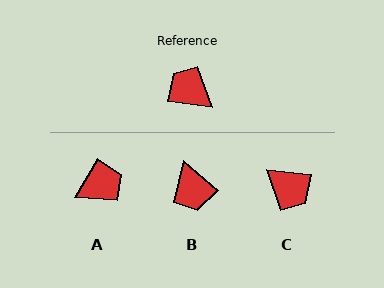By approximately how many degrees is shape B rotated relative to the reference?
Approximately 146 degrees counter-clockwise.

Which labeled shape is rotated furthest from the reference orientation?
C, about 180 degrees away.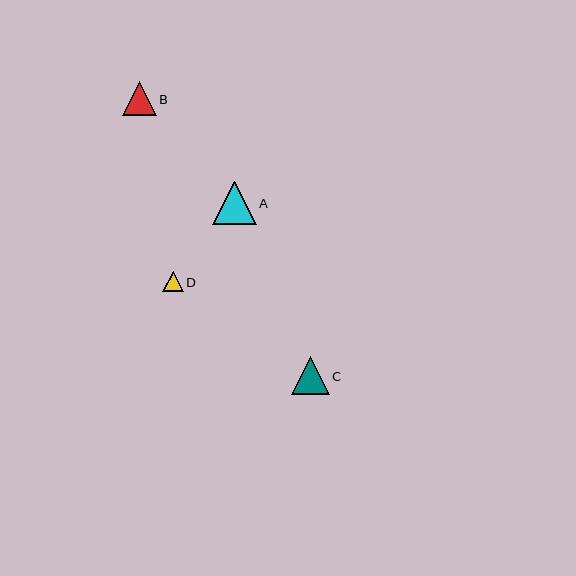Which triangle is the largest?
Triangle A is the largest with a size of approximately 43 pixels.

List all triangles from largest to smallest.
From largest to smallest: A, C, B, D.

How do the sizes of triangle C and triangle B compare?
Triangle C and triangle B are approximately the same size.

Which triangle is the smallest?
Triangle D is the smallest with a size of approximately 21 pixels.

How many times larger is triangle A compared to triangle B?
Triangle A is approximately 1.3 times the size of triangle B.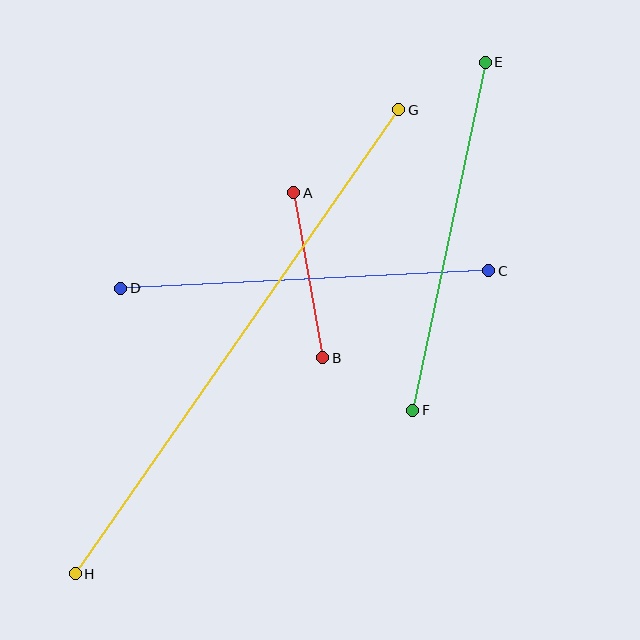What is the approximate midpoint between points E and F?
The midpoint is at approximately (449, 236) pixels.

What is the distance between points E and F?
The distance is approximately 356 pixels.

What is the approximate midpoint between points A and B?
The midpoint is at approximately (308, 275) pixels.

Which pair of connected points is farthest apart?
Points G and H are farthest apart.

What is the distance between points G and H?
The distance is approximately 566 pixels.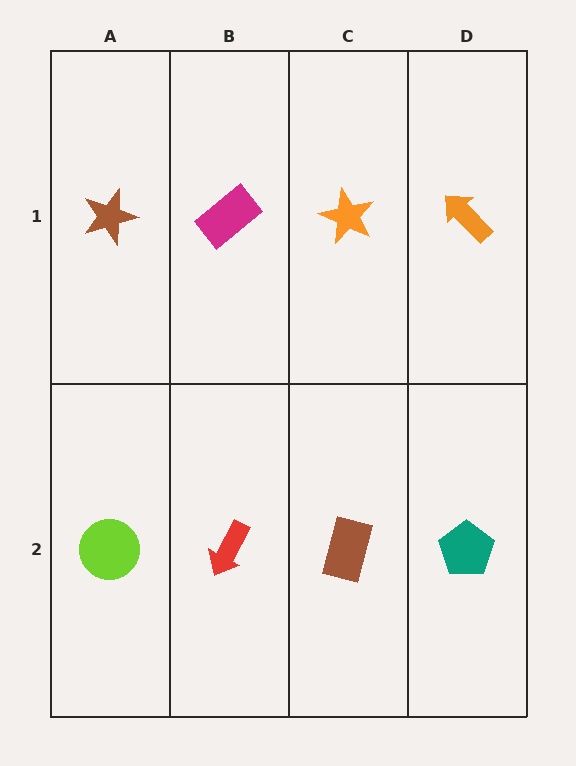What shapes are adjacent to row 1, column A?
A lime circle (row 2, column A), a magenta rectangle (row 1, column B).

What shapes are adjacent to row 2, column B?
A magenta rectangle (row 1, column B), a lime circle (row 2, column A), a brown rectangle (row 2, column C).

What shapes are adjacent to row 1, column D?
A teal pentagon (row 2, column D), an orange star (row 1, column C).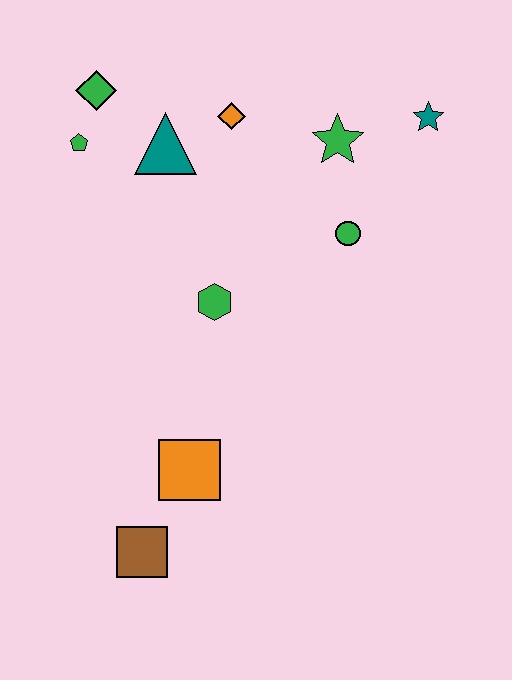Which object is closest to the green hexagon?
The green circle is closest to the green hexagon.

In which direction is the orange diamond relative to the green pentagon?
The orange diamond is to the right of the green pentagon.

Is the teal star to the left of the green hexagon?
No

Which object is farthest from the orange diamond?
The brown square is farthest from the orange diamond.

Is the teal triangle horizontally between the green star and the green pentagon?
Yes